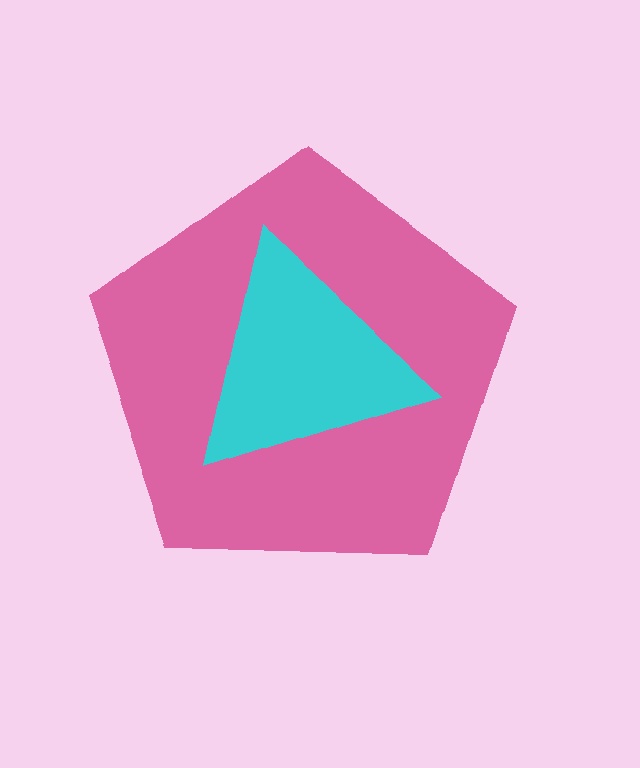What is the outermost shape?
The pink pentagon.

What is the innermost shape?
The cyan triangle.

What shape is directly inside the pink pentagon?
The cyan triangle.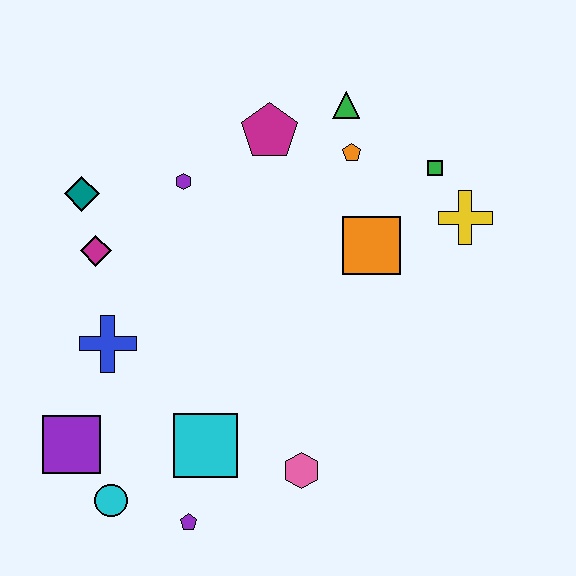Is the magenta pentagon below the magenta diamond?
No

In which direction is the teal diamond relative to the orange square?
The teal diamond is to the left of the orange square.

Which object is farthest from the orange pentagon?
The cyan circle is farthest from the orange pentagon.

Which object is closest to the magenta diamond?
The teal diamond is closest to the magenta diamond.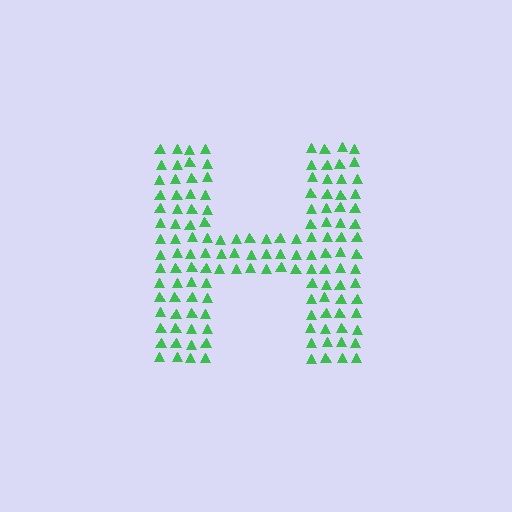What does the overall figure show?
The overall figure shows the letter H.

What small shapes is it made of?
It is made of small triangles.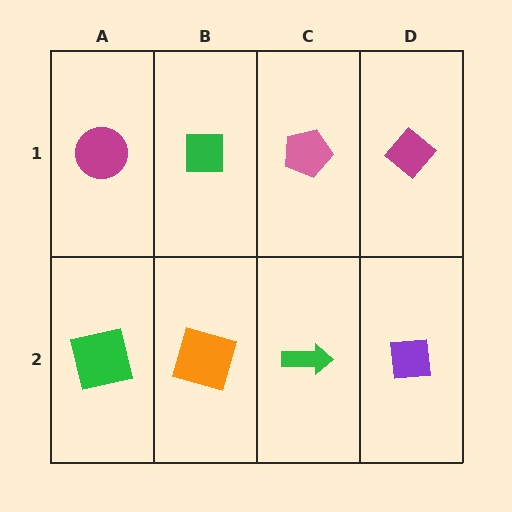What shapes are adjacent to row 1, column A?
A green square (row 2, column A), a green square (row 1, column B).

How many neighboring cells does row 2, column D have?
2.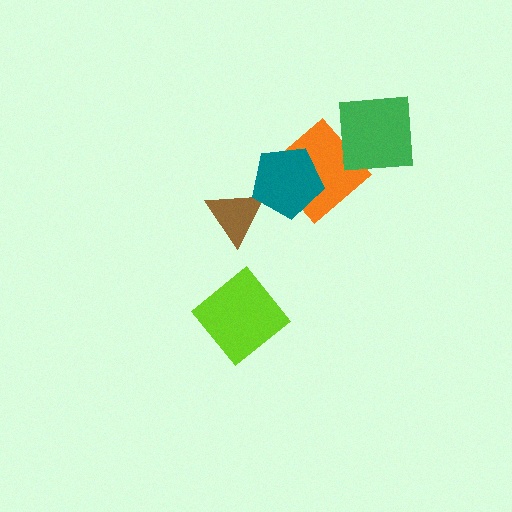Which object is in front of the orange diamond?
The teal pentagon is in front of the orange diamond.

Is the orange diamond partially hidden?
Yes, it is partially covered by another shape.